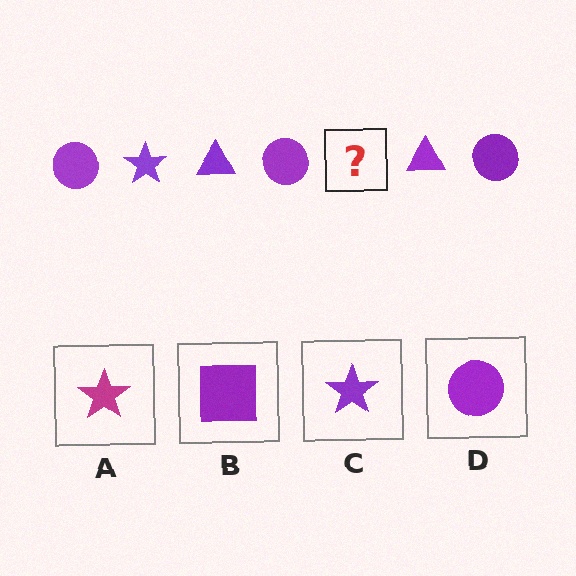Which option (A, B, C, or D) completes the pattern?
C.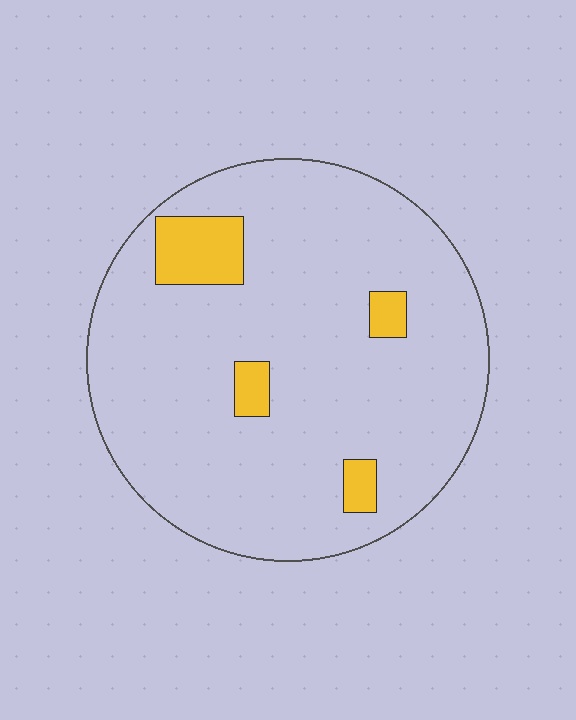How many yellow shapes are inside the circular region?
4.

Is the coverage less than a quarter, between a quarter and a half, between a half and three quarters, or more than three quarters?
Less than a quarter.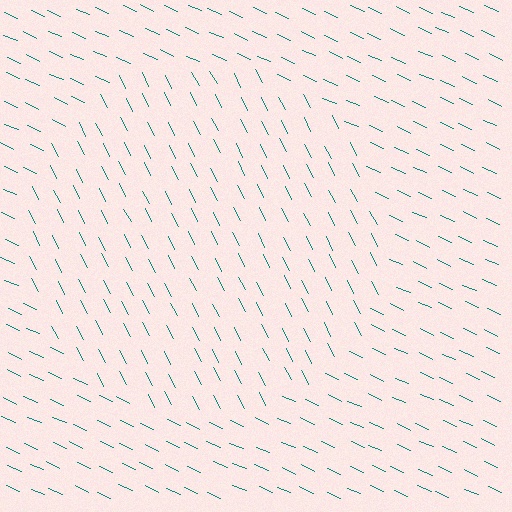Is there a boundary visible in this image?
Yes, there is a texture boundary formed by a change in line orientation.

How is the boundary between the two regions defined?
The boundary is defined purely by a change in line orientation (approximately 39 degrees difference). All lines are the same color and thickness.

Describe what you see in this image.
The image is filled with small teal line segments. A circle region in the image has lines oriented differently from the surrounding lines, creating a visible texture boundary.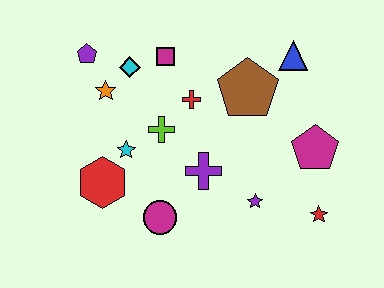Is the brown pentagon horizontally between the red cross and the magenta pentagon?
Yes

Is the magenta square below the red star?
No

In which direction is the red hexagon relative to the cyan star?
The red hexagon is below the cyan star.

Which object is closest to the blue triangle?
The brown pentagon is closest to the blue triangle.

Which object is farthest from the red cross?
The red star is farthest from the red cross.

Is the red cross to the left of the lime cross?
No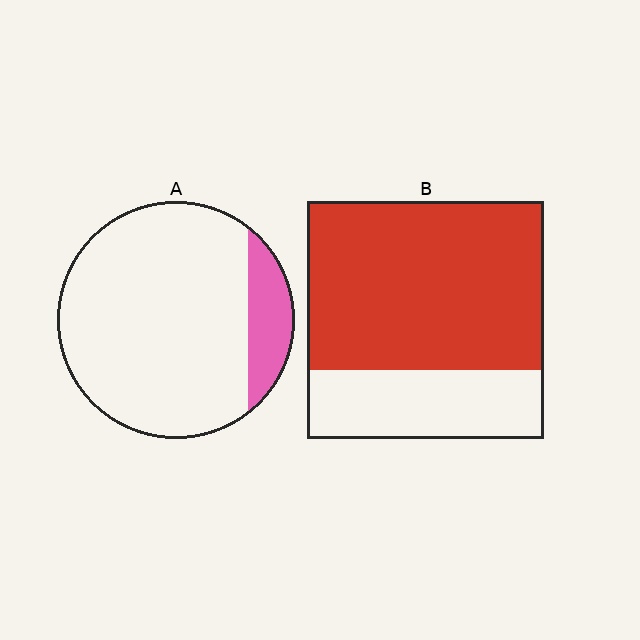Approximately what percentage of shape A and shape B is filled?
A is approximately 15% and B is approximately 70%.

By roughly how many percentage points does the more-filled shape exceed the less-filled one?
By roughly 55 percentage points (B over A).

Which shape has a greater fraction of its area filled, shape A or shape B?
Shape B.